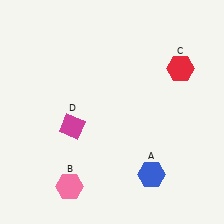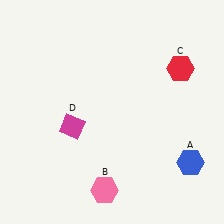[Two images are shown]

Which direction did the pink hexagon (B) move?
The pink hexagon (B) moved right.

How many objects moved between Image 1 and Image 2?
2 objects moved between the two images.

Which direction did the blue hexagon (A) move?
The blue hexagon (A) moved right.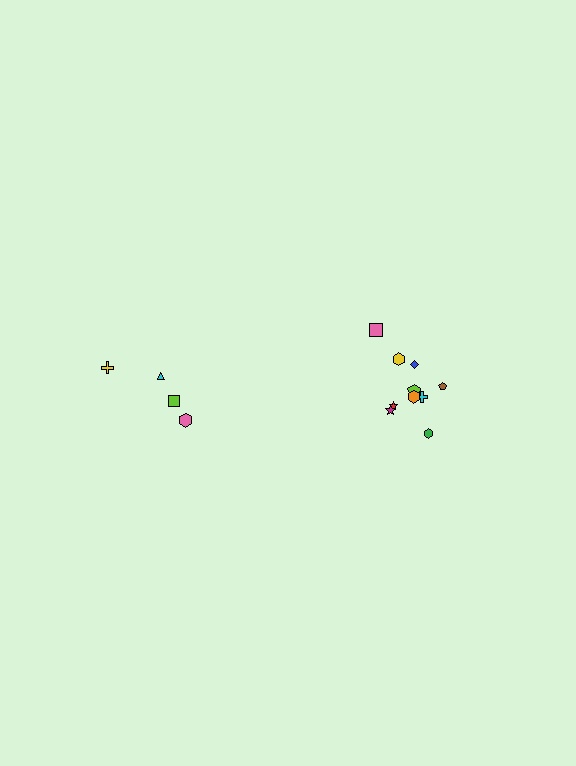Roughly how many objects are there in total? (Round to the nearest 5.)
Roughly 15 objects in total.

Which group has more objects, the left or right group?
The right group.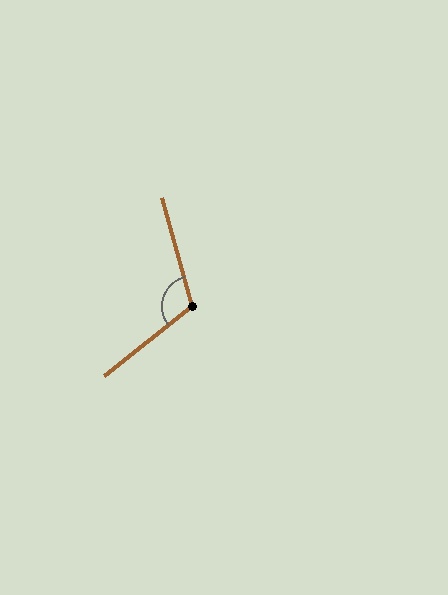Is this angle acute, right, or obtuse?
It is obtuse.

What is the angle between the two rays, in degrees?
Approximately 113 degrees.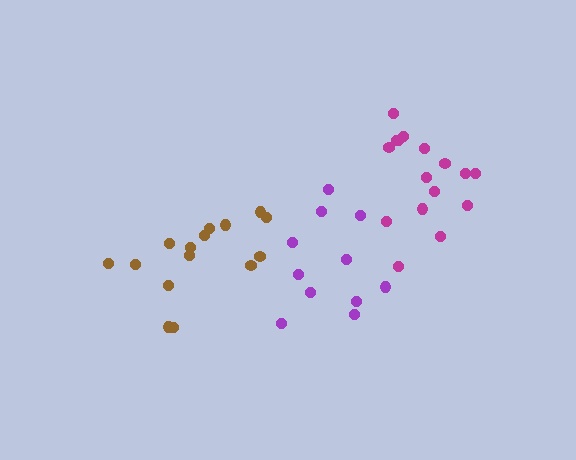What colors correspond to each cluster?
The clusters are colored: magenta, purple, brown.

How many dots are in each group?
Group 1: 16 dots, Group 2: 11 dots, Group 3: 15 dots (42 total).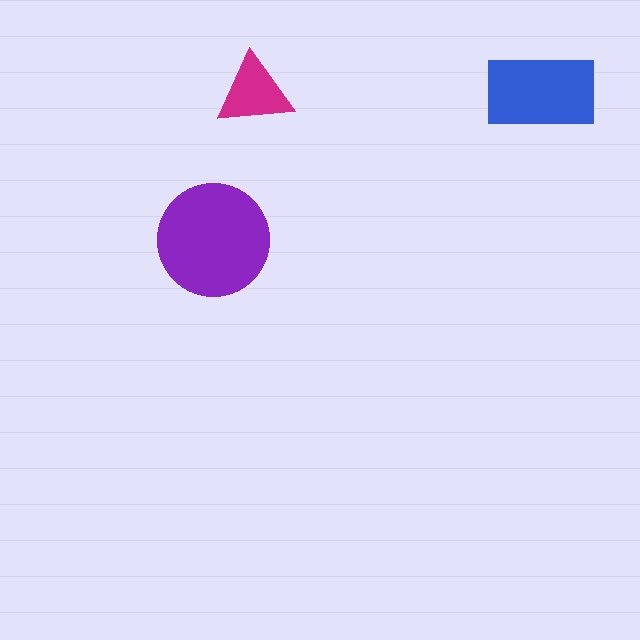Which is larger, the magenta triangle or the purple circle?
The purple circle.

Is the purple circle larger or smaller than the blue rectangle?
Larger.